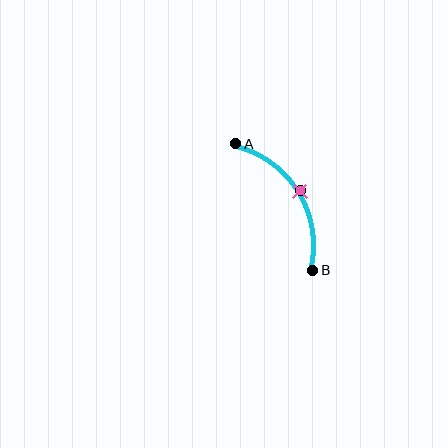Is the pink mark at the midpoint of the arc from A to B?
Yes. The pink mark lies on the arc at equal arc-length from both A and B — it is the arc midpoint.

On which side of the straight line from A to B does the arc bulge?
The arc bulges to the right of the straight line connecting A and B.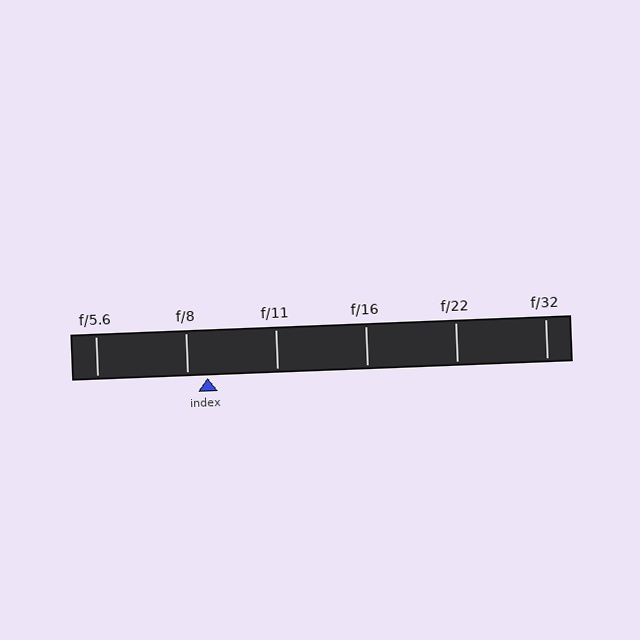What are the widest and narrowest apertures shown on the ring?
The widest aperture shown is f/5.6 and the narrowest is f/32.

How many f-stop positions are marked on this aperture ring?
There are 6 f-stop positions marked.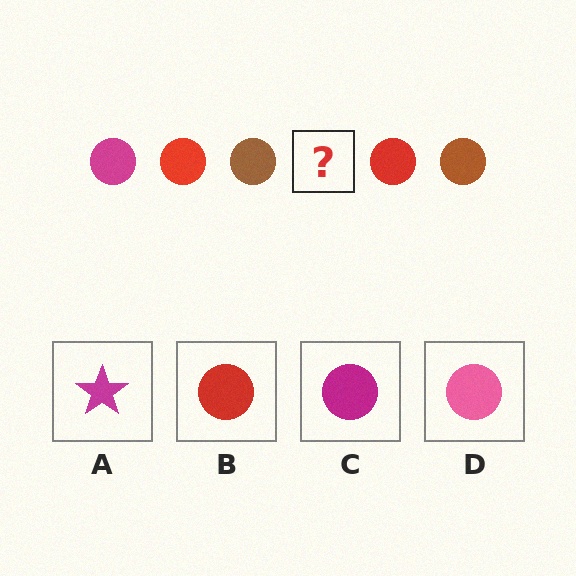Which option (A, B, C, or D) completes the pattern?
C.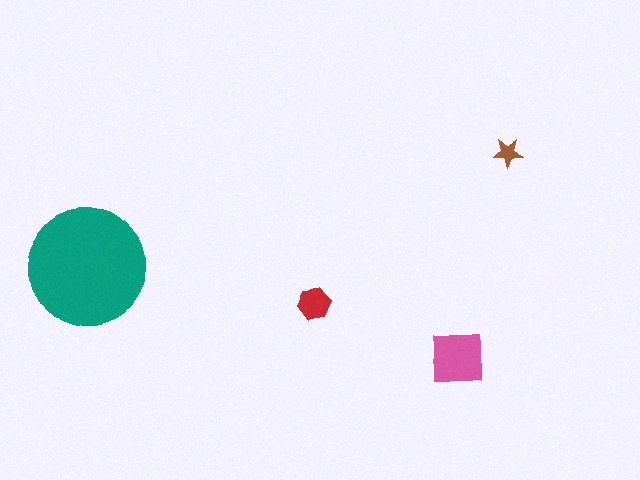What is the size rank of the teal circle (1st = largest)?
1st.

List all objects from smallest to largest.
The brown star, the red hexagon, the pink square, the teal circle.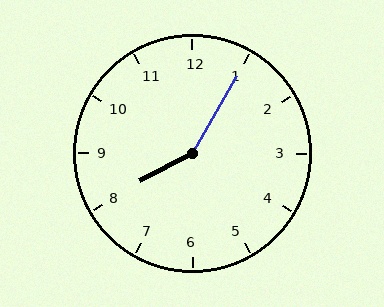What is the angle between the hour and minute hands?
Approximately 148 degrees.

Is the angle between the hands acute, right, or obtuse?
It is obtuse.